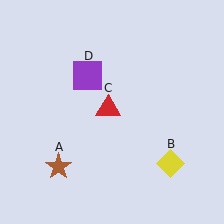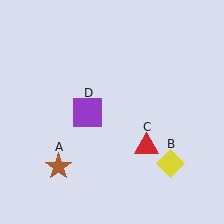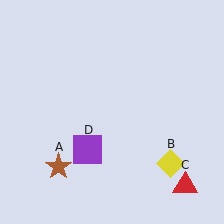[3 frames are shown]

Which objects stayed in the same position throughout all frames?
Brown star (object A) and yellow diamond (object B) remained stationary.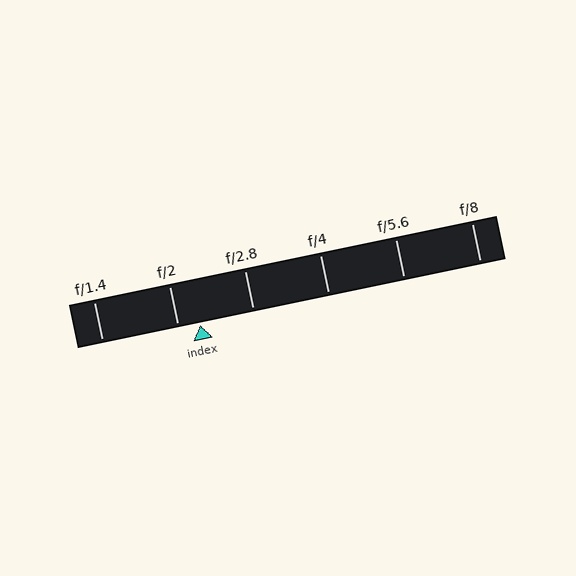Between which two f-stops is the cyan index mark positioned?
The index mark is between f/2 and f/2.8.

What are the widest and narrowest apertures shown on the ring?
The widest aperture shown is f/1.4 and the narrowest is f/8.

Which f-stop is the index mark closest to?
The index mark is closest to f/2.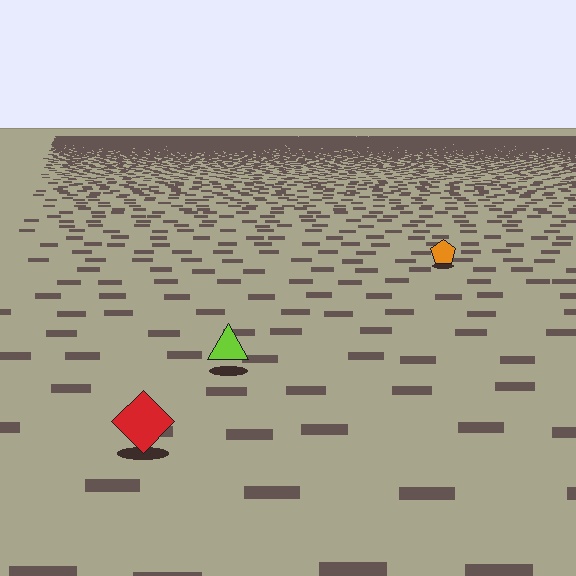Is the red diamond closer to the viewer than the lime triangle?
Yes. The red diamond is closer — you can tell from the texture gradient: the ground texture is coarser near it.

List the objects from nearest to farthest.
From nearest to farthest: the red diamond, the lime triangle, the orange pentagon.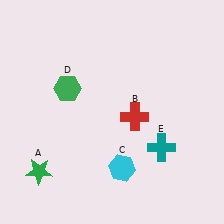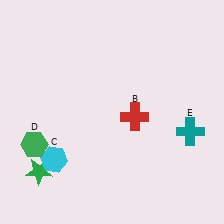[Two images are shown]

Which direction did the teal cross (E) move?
The teal cross (E) moved right.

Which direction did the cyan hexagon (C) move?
The cyan hexagon (C) moved left.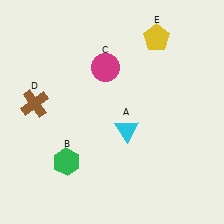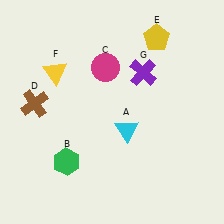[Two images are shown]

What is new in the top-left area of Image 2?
A yellow triangle (F) was added in the top-left area of Image 2.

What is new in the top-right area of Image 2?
A purple cross (G) was added in the top-right area of Image 2.